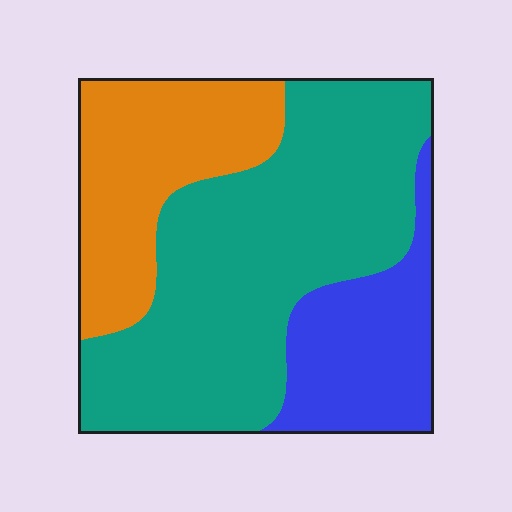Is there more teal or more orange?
Teal.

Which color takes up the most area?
Teal, at roughly 55%.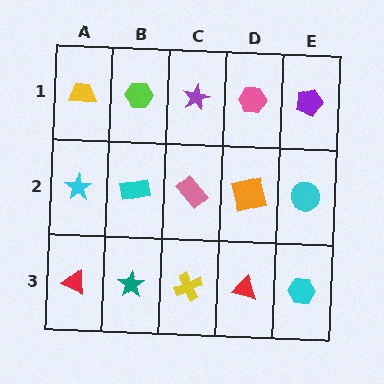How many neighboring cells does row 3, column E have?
2.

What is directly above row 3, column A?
A cyan star.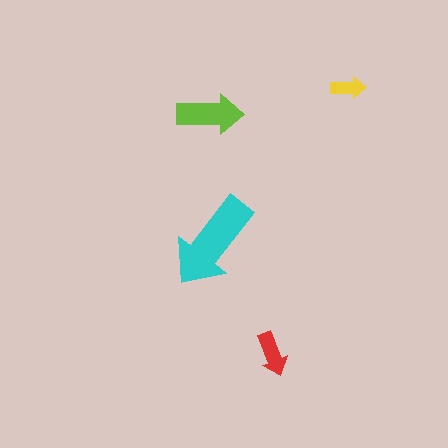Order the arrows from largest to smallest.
the cyan one, the lime one, the red one, the yellow one.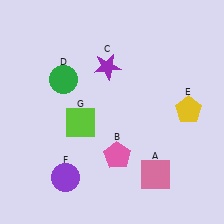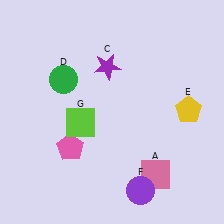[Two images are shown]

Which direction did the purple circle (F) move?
The purple circle (F) moved right.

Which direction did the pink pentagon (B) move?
The pink pentagon (B) moved left.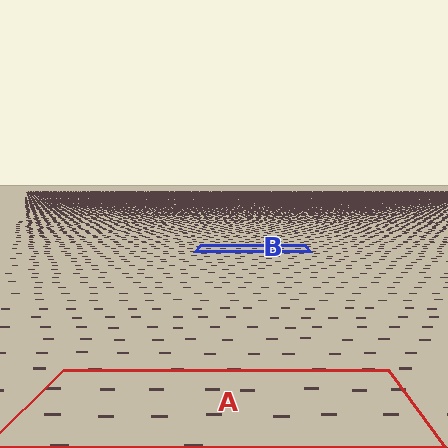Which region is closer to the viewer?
Region A is closer. The texture elements there are larger and more spread out.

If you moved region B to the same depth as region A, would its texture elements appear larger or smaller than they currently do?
They would appear larger. At a closer depth, the same texture elements are projected at a bigger on-screen size.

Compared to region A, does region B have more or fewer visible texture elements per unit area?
Region B has more texture elements per unit area — they are packed more densely because it is farther away.